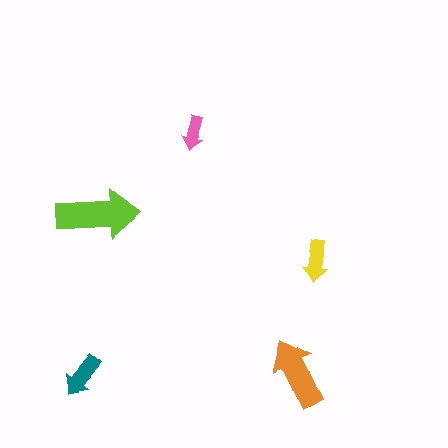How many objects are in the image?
There are 5 objects in the image.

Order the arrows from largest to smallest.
the lime one, the orange one, the teal one, the yellow one, the pink one.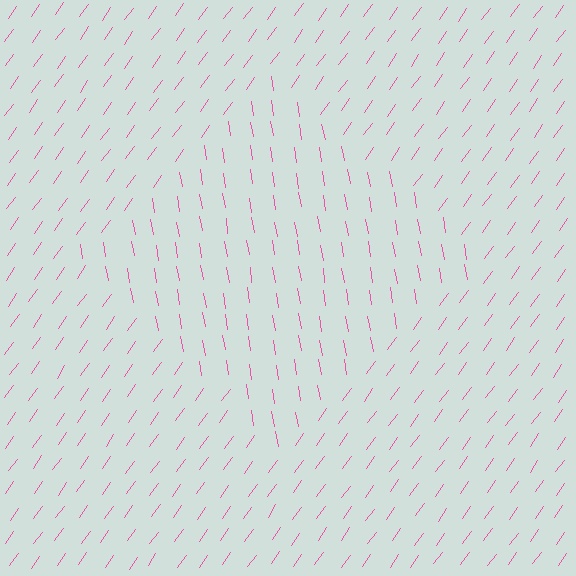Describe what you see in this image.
The image is filled with small pink line segments. A diamond region in the image has lines oriented differently from the surrounding lines, creating a visible texture boundary.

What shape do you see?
I see a diamond.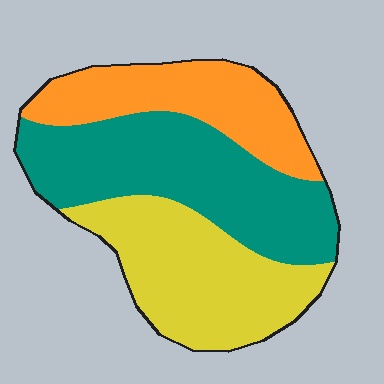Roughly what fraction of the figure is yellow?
Yellow covers around 35% of the figure.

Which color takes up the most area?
Teal, at roughly 40%.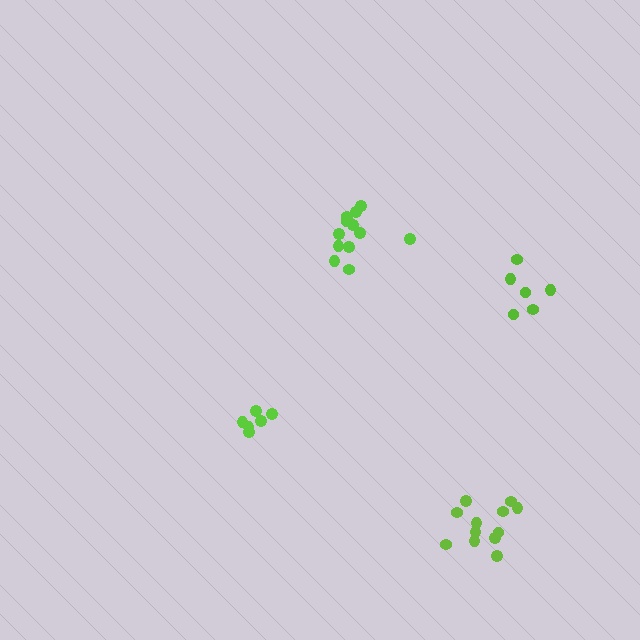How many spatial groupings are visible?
There are 4 spatial groupings.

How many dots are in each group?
Group 1: 12 dots, Group 2: 12 dots, Group 3: 6 dots, Group 4: 6 dots (36 total).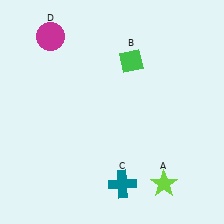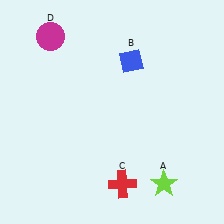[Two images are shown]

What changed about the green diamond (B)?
In Image 1, B is green. In Image 2, it changed to blue.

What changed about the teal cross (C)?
In Image 1, C is teal. In Image 2, it changed to red.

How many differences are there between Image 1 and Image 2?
There are 2 differences between the two images.